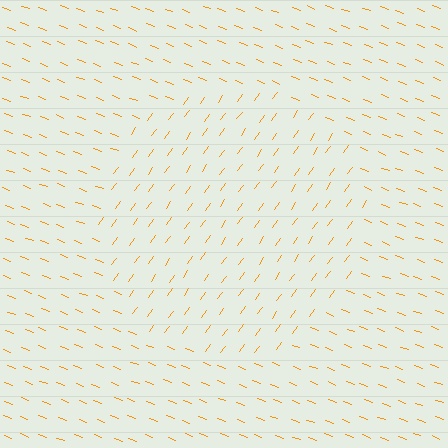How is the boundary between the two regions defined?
The boundary is defined purely by a change in line orientation (approximately 75 degrees difference). All lines are the same color and thickness.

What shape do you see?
I see a circle.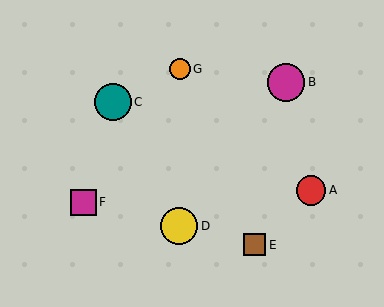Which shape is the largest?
The magenta circle (labeled B) is the largest.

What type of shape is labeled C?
Shape C is a teal circle.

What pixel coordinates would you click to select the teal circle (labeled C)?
Click at (113, 102) to select the teal circle C.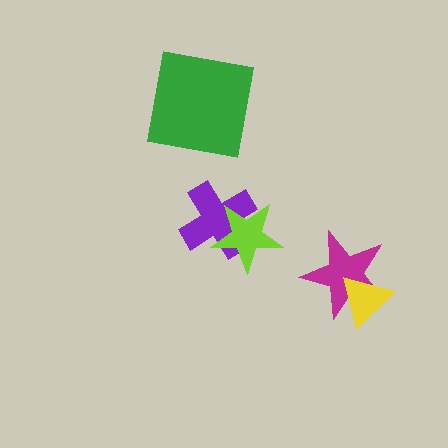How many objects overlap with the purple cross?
1 object overlaps with the purple cross.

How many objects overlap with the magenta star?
1 object overlaps with the magenta star.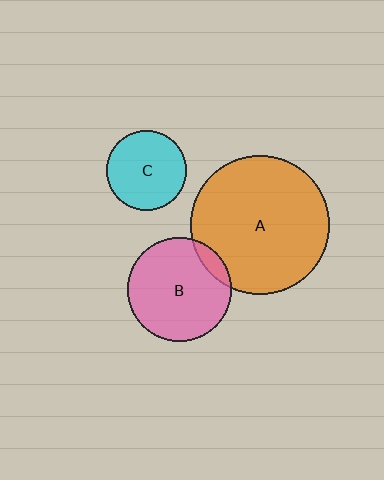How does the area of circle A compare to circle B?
Approximately 1.8 times.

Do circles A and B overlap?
Yes.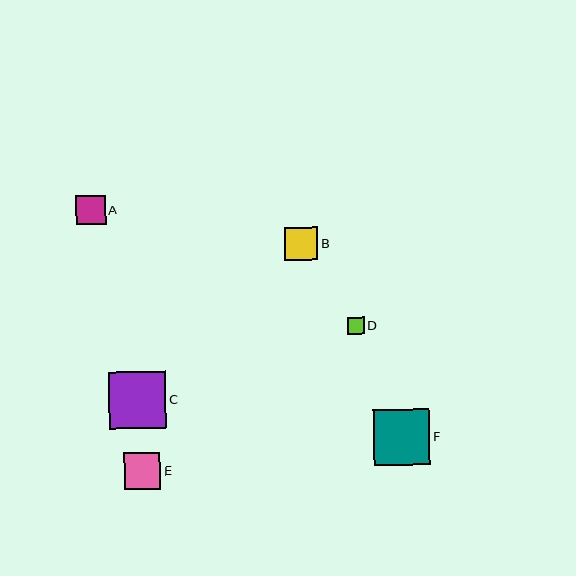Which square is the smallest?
Square D is the smallest with a size of approximately 17 pixels.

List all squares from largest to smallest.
From largest to smallest: C, F, E, B, A, D.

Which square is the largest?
Square C is the largest with a size of approximately 57 pixels.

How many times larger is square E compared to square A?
Square E is approximately 1.2 times the size of square A.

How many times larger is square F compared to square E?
Square F is approximately 1.5 times the size of square E.